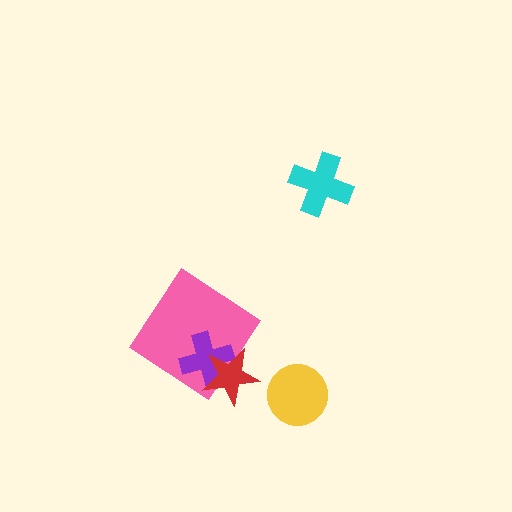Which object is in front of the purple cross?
The red star is in front of the purple cross.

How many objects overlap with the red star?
2 objects overlap with the red star.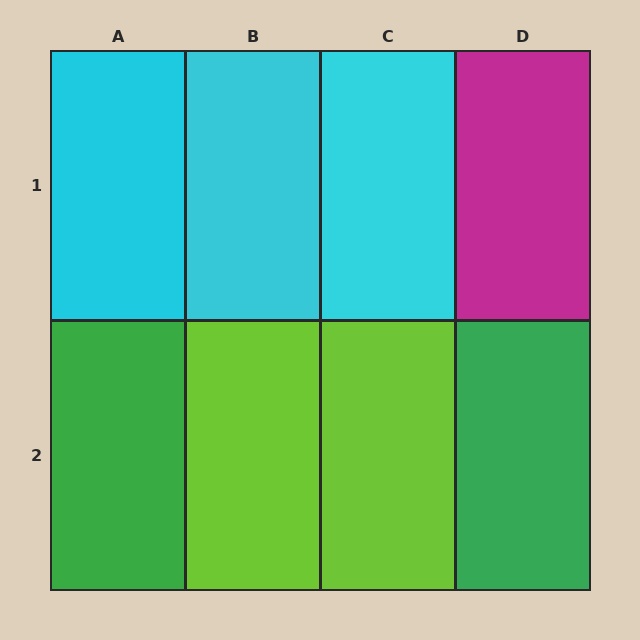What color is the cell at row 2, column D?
Green.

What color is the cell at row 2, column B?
Lime.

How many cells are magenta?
1 cell is magenta.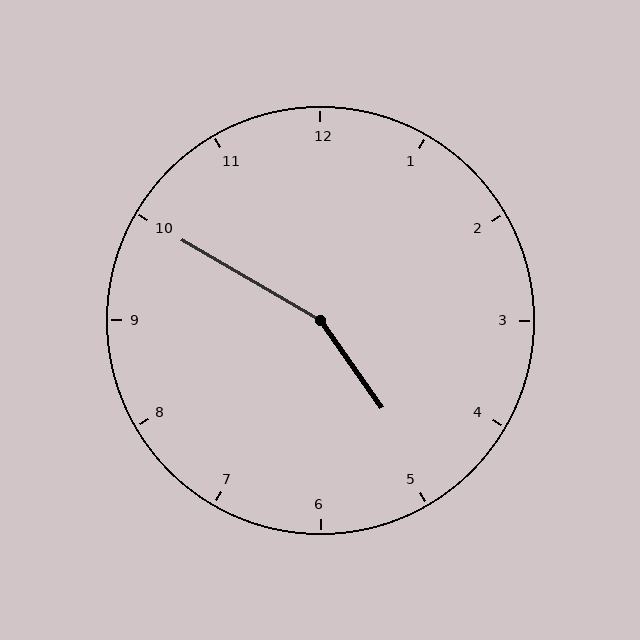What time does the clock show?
4:50.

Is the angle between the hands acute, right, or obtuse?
It is obtuse.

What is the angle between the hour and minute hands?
Approximately 155 degrees.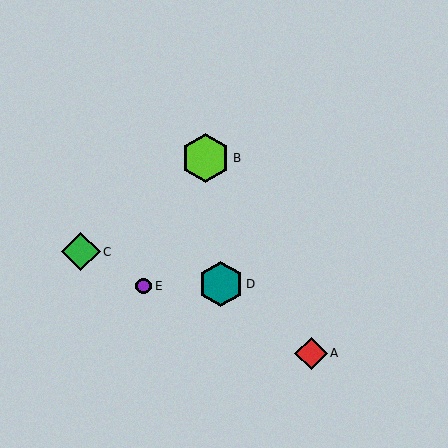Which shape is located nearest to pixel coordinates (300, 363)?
The red diamond (labeled A) at (311, 353) is nearest to that location.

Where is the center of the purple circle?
The center of the purple circle is at (144, 286).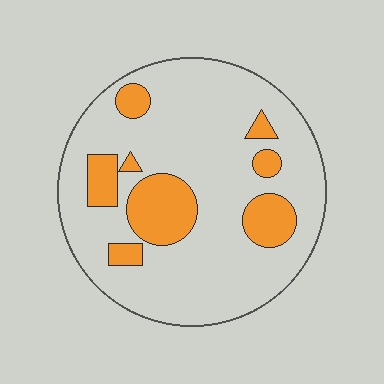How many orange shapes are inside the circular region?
8.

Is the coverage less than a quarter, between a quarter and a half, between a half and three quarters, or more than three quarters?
Less than a quarter.